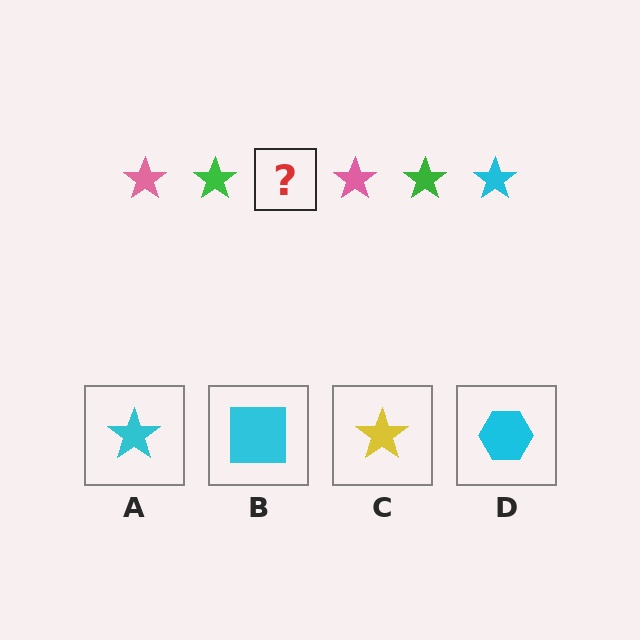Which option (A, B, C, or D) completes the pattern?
A.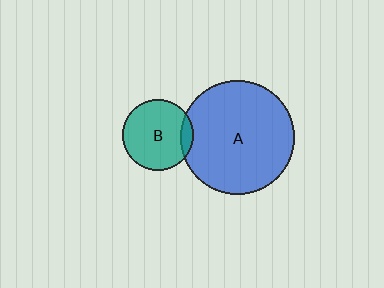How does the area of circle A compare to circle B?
Approximately 2.6 times.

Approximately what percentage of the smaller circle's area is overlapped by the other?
Approximately 10%.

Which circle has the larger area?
Circle A (blue).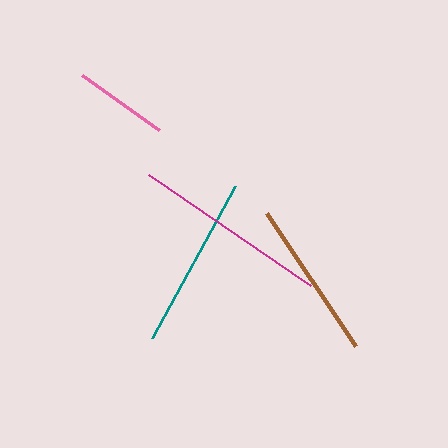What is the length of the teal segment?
The teal segment is approximately 172 pixels long.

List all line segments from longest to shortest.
From longest to shortest: magenta, teal, brown, pink.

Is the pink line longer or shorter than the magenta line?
The magenta line is longer than the pink line.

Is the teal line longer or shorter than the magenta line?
The magenta line is longer than the teal line.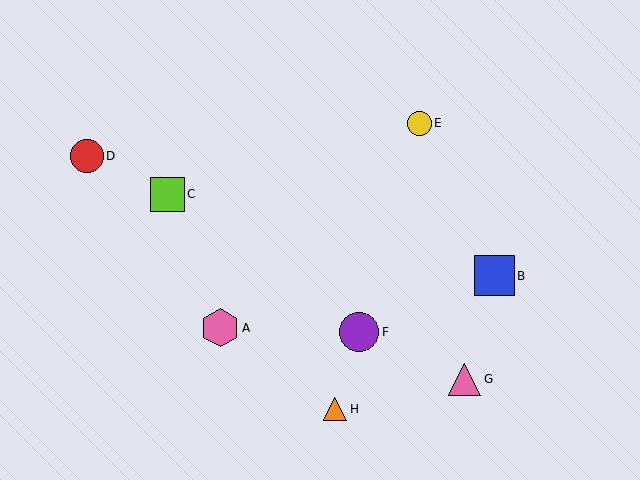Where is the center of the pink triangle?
The center of the pink triangle is at (465, 379).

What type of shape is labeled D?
Shape D is a red circle.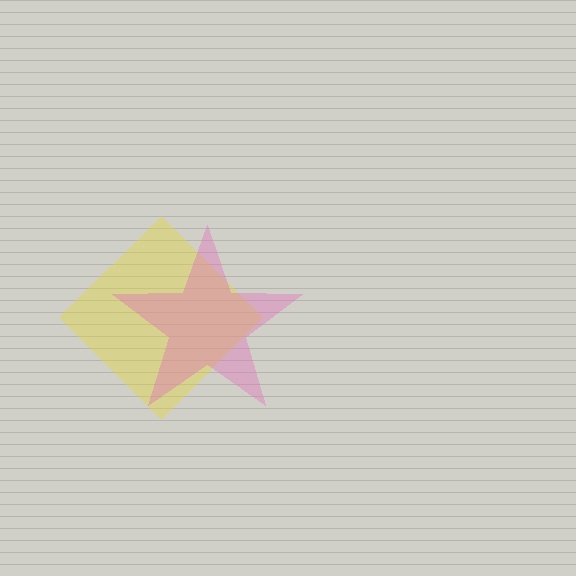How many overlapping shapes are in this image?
There are 2 overlapping shapes in the image.